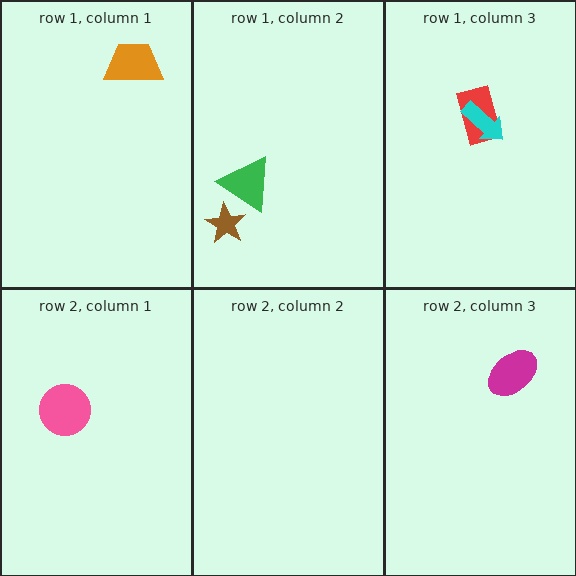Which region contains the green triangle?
The row 1, column 2 region.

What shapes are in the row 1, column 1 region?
The orange trapezoid.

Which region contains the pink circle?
The row 2, column 1 region.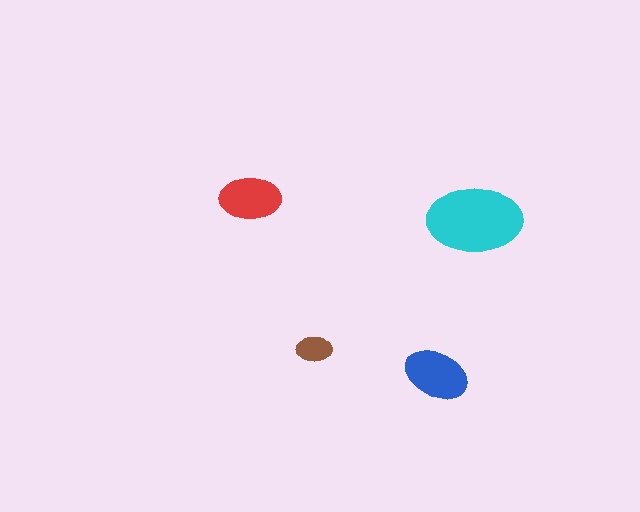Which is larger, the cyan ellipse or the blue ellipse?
The cyan one.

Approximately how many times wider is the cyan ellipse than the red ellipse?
About 1.5 times wider.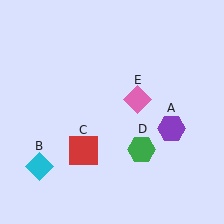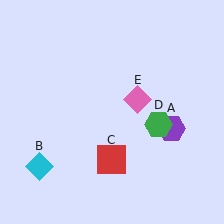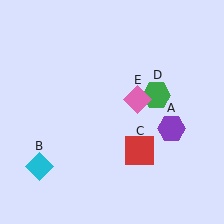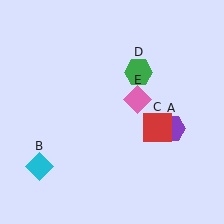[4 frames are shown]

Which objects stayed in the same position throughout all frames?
Purple hexagon (object A) and cyan diamond (object B) and pink diamond (object E) remained stationary.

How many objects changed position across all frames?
2 objects changed position: red square (object C), green hexagon (object D).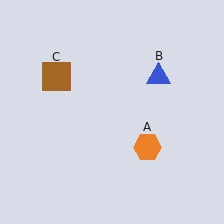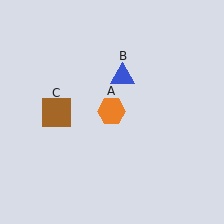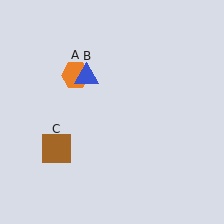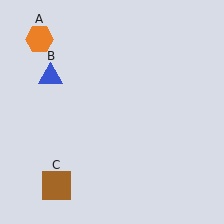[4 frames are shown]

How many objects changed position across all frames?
3 objects changed position: orange hexagon (object A), blue triangle (object B), brown square (object C).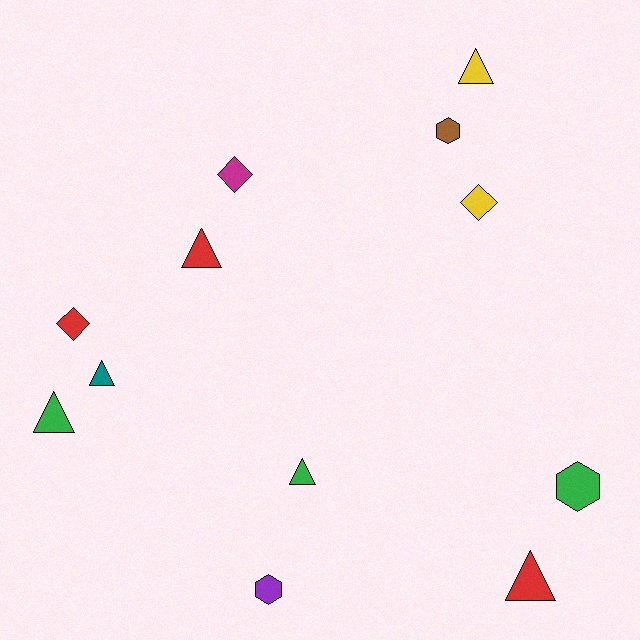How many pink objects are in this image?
There are no pink objects.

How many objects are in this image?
There are 12 objects.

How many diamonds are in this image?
There are 3 diamonds.